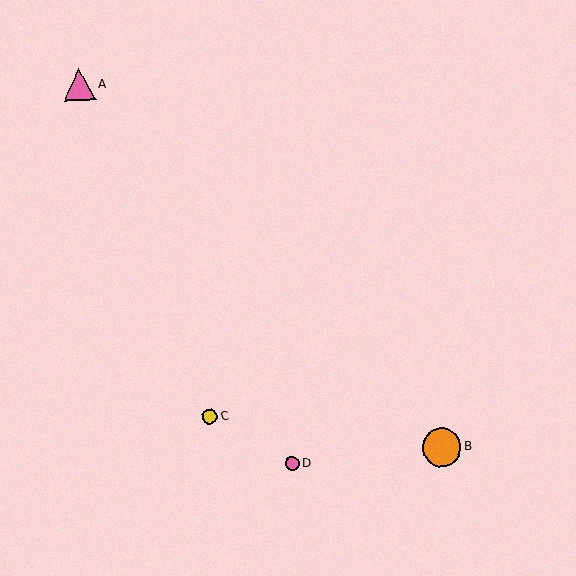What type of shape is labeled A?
Shape A is a pink triangle.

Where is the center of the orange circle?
The center of the orange circle is at (442, 447).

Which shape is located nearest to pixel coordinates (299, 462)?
The pink circle (labeled D) at (292, 464) is nearest to that location.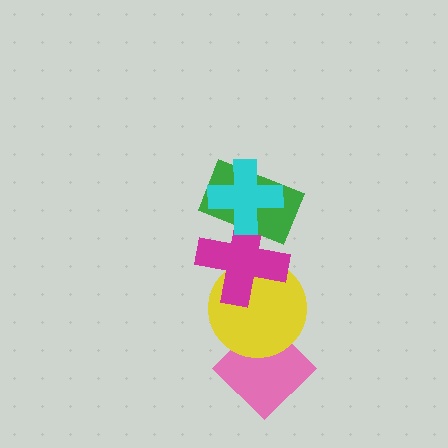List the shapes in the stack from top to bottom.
From top to bottom: the cyan cross, the green rectangle, the magenta cross, the yellow circle, the pink diamond.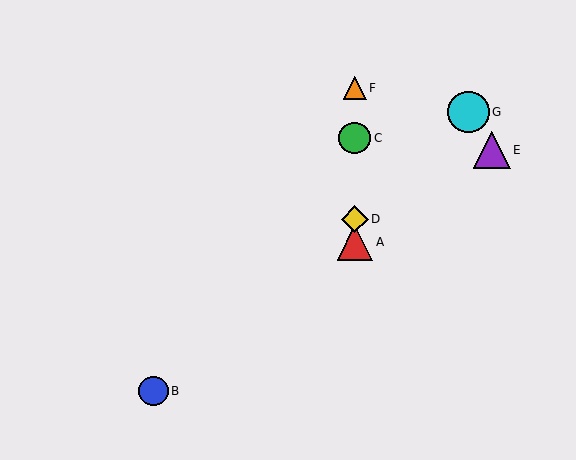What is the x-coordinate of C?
Object C is at x≈355.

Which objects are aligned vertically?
Objects A, C, D, F are aligned vertically.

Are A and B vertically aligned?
No, A is at x≈355 and B is at x≈153.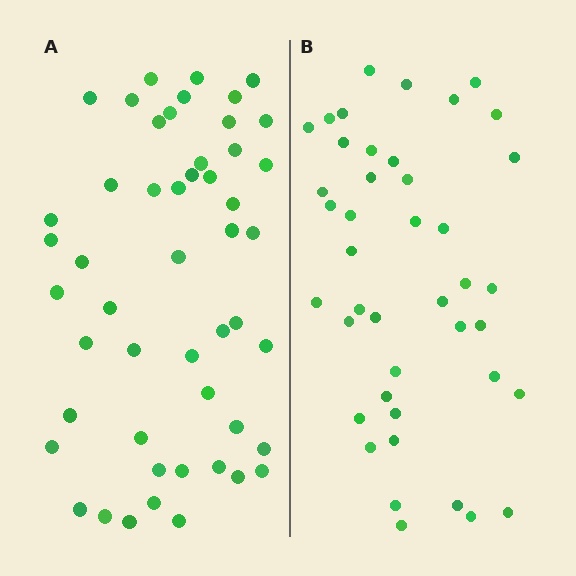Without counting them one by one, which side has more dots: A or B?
Region A (the left region) has more dots.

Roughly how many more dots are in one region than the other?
Region A has roughly 8 or so more dots than region B.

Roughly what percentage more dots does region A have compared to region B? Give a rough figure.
About 20% more.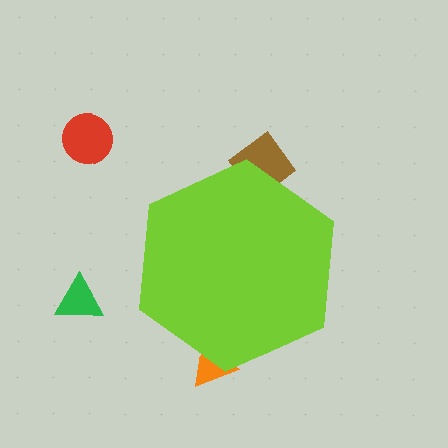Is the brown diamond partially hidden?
Yes, the brown diamond is partially hidden behind the lime hexagon.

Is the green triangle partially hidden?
No, the green triangle is fully visible.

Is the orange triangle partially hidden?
Yes, the orange triangle is partially hidden behind the lime hexagon.